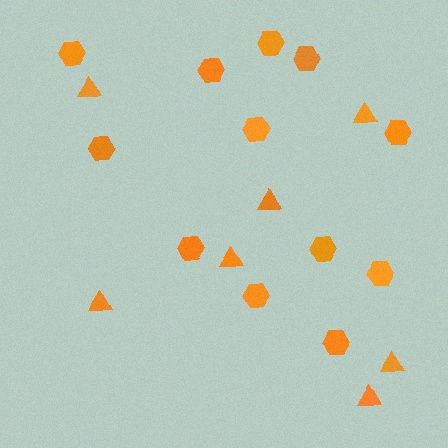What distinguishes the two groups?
There are 2 groups: one group of hexagons (12) and one group of triangles (7).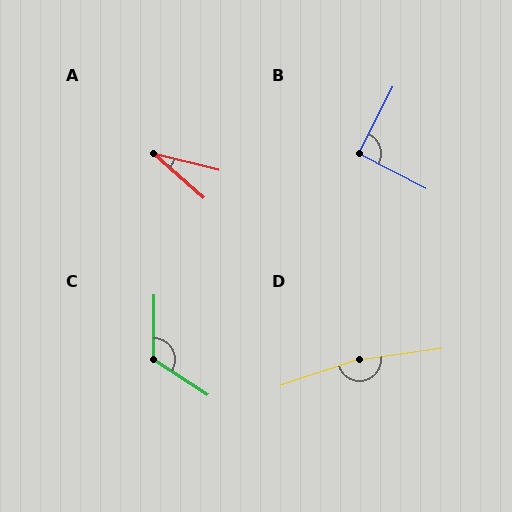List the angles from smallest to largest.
A (27°), B (90°), C (123°), D (169°).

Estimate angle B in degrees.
Approximately 90 degrees.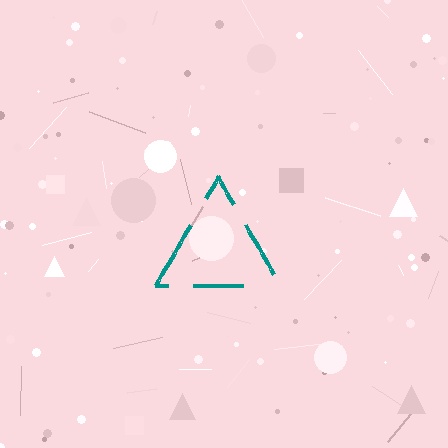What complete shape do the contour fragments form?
The contour fragments form a triangle.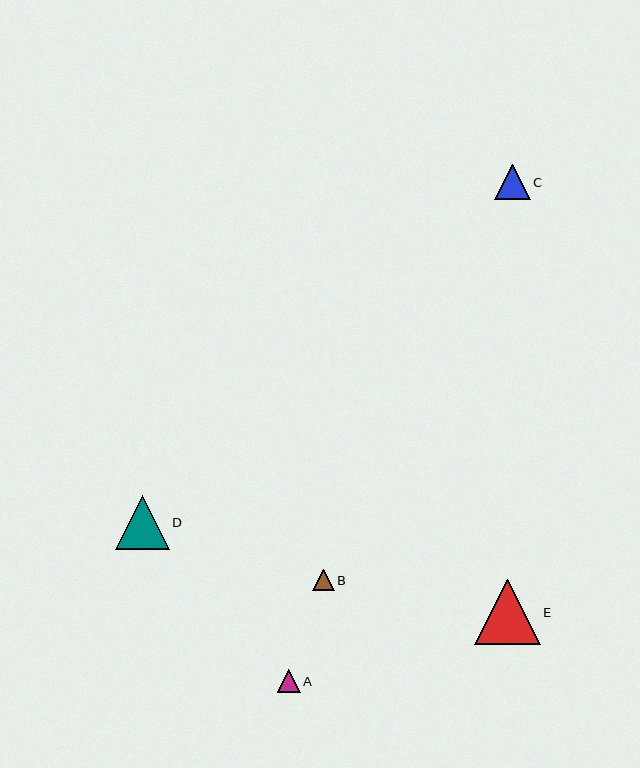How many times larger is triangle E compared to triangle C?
Triangle E is approximately 1.8 times the size of triangle C.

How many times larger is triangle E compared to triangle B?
Triangle E is approximately 3.1 times the size of triangle B.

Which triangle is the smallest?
Triangle B is the smallest with a size of approximately 21 pixels.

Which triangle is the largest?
Triangle E is the largest with a size of approximately 66 pixels.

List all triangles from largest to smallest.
From largest to smallest: E, D, C, A, B.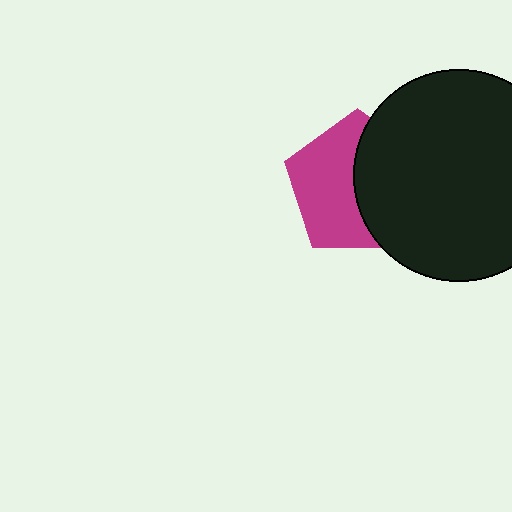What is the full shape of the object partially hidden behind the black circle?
The partially hidden object is a magenta pentagon.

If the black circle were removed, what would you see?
You would see the complete magenta pentagon.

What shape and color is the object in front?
The object in front is a black circle.